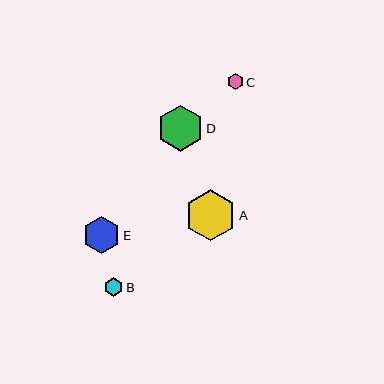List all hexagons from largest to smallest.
From largest to smallest: A, D, E, B, C.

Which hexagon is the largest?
Hexagon A is the largest with a size of approximately 51 pixels.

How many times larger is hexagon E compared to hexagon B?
Hexagon E is approximately 2.0 times the size of hexagon B.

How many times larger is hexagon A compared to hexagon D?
Hexagon A is approximately 1.1 times the size of hexagon D.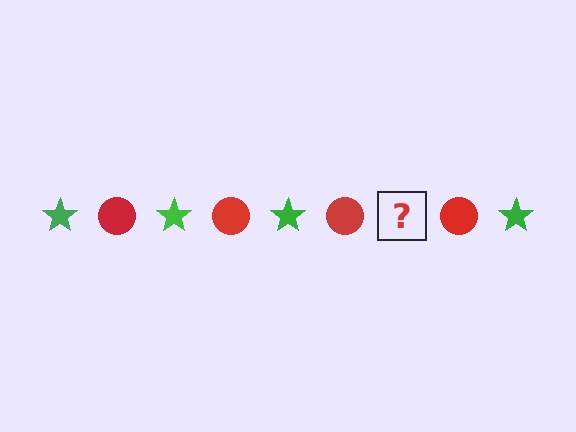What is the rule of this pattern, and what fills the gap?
The rule is that the pattern alternates between green star and red circle. The gap should be filled with a green star.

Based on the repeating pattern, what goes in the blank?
The blank should be a green star.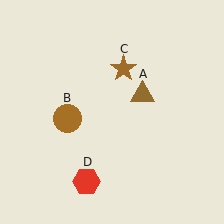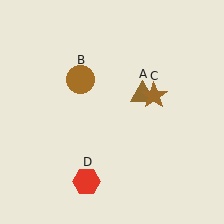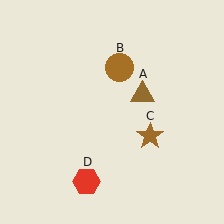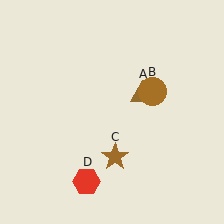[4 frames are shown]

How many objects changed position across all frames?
2 objects changed position: brown circle (object B), brown star (object C).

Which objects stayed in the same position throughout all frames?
Brown triangle (object A) and red hexagon (object D) remained stationary.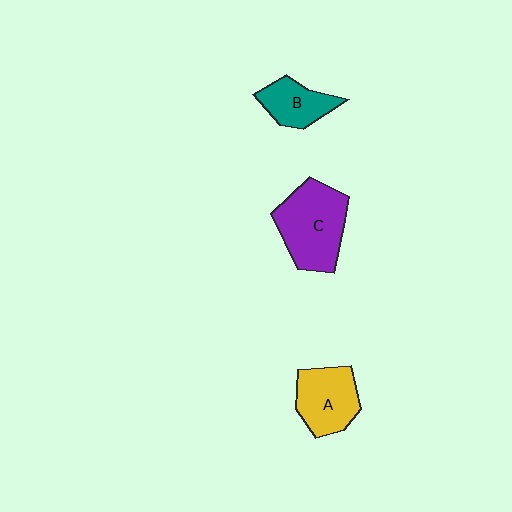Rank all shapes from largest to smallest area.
From largest to smallest: C (purple), A (yellow), B (teal).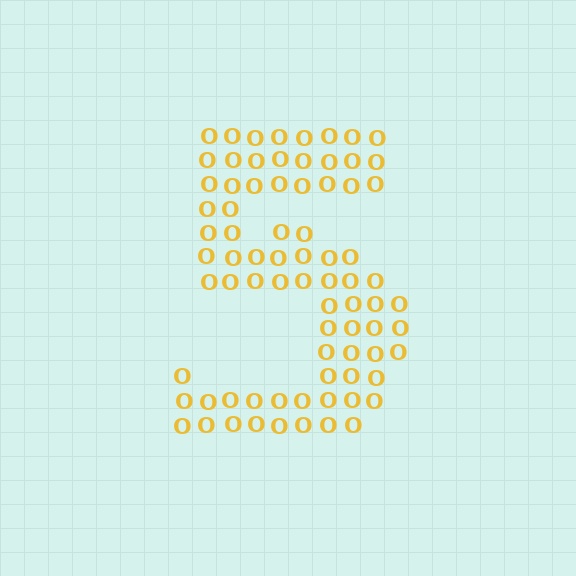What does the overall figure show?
The overall figure shows the digit 5.